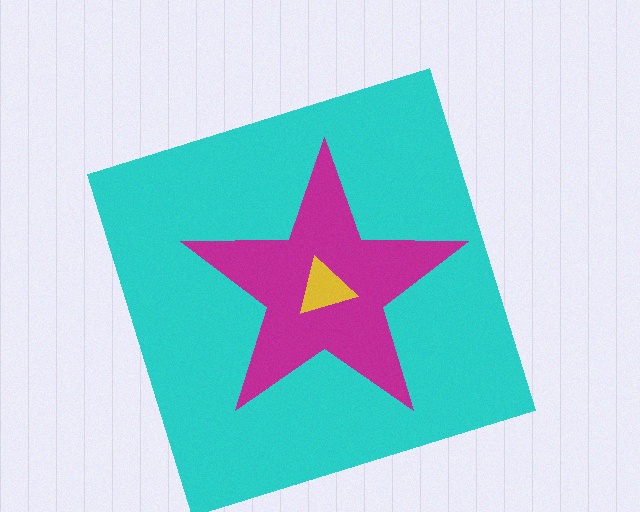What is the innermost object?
The yellow triangle.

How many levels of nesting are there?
3.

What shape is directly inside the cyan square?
The magenta star.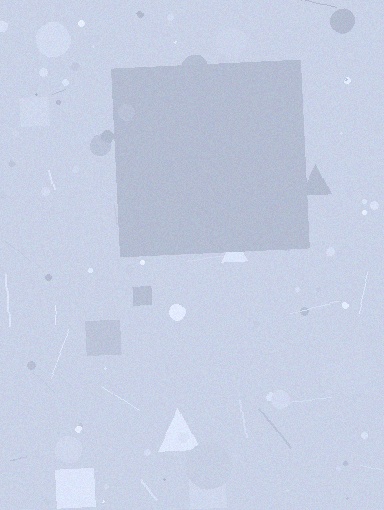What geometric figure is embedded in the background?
A square is embedded in the background.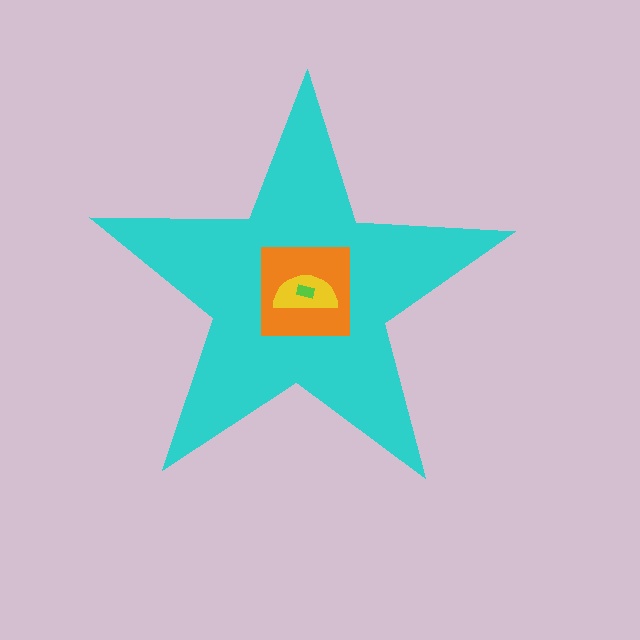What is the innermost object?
The lime rectangle.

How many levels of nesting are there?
4.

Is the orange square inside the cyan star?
Yes.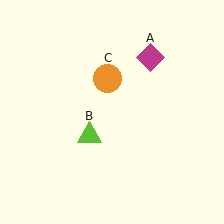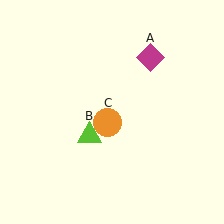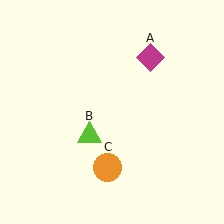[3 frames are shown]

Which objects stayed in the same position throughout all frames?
Magenta diamond (object A) and lime triangle (object B) remained stationary.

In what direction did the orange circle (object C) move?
The orange circle (object C) moved down.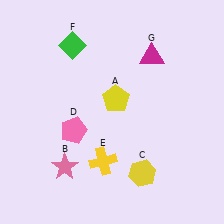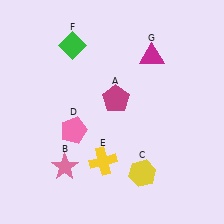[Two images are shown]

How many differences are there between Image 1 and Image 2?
There is 1 difference between the two images.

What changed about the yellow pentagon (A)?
In Image 1, A is yellow. In Image 2, it changed to magenta.